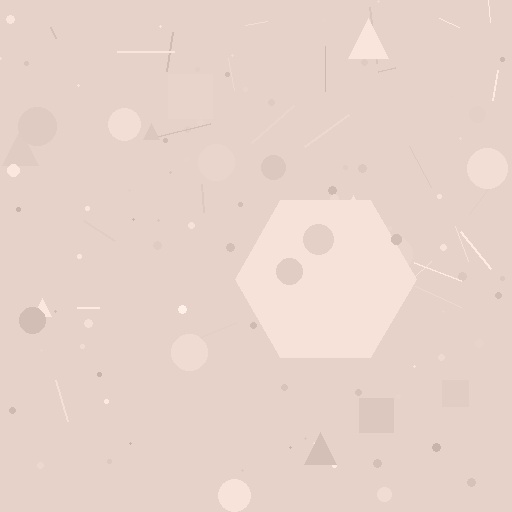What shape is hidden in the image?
A hexagon is hidden in the image.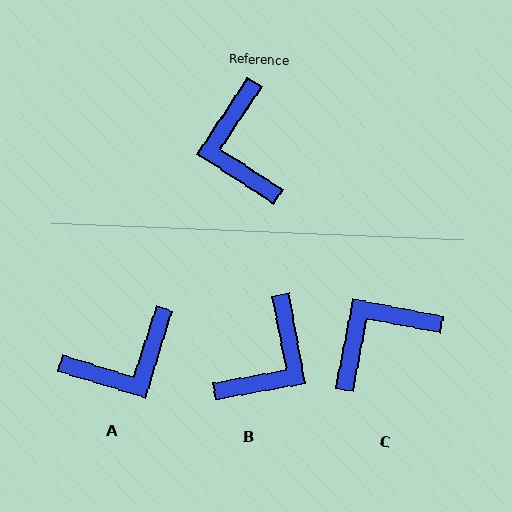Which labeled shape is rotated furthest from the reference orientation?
B, about 134 degrees away.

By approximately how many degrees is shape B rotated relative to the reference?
Approximately 134 degrees counter-clockwise.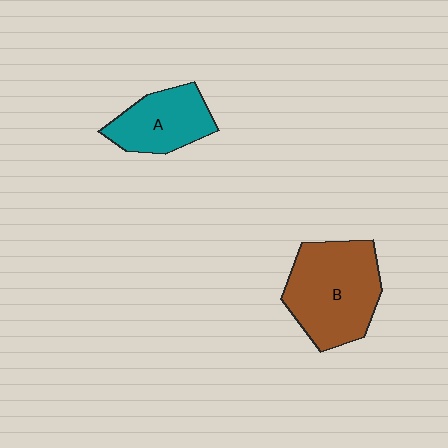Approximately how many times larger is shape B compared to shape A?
Approximately 1.6 times.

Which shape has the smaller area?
Shape A (teal).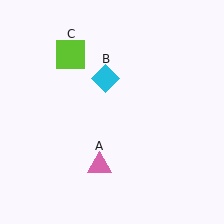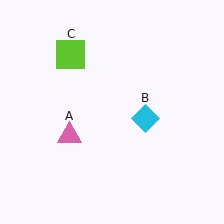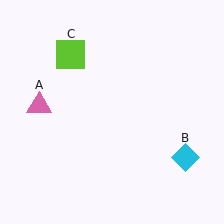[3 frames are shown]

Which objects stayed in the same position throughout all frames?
Lime square (object C) remained stationary.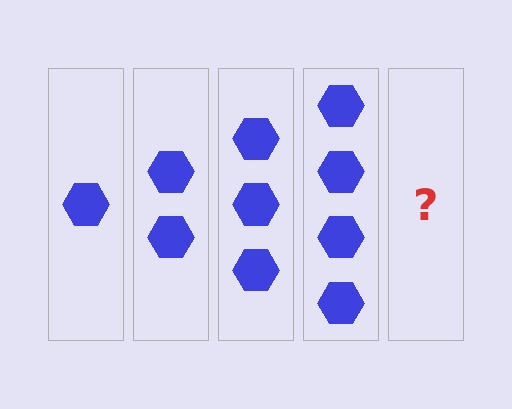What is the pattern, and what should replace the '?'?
The pattern is that each step adds one more hexagon. The '?' should be 5 hexagons.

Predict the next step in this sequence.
The next step is 5 hexagons.